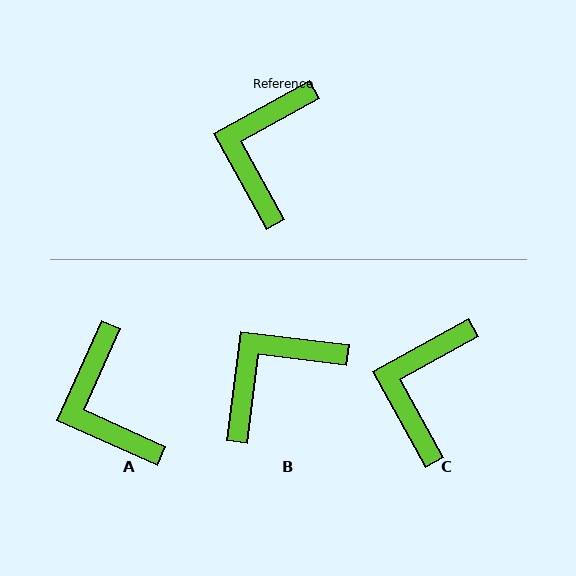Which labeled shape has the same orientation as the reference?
C.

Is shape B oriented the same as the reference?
No, it is off by about 36 degrees.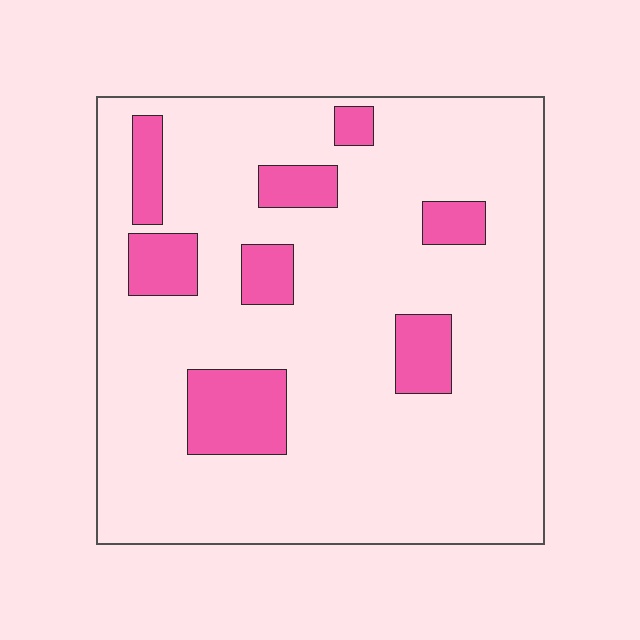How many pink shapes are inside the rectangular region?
8.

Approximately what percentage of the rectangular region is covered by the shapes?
Approximately 15%.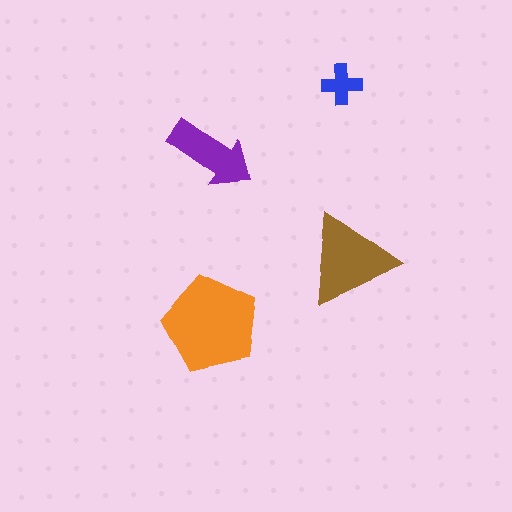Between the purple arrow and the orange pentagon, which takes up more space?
The orange pentagon.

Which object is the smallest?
The blue cross.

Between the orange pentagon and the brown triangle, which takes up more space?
The orange pentagon.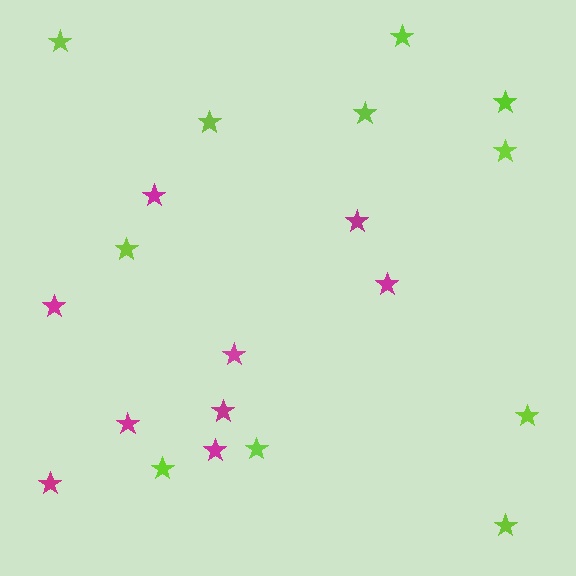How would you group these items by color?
There are 2 groups: one group of lime stars (11) and one group of magenta stars (9).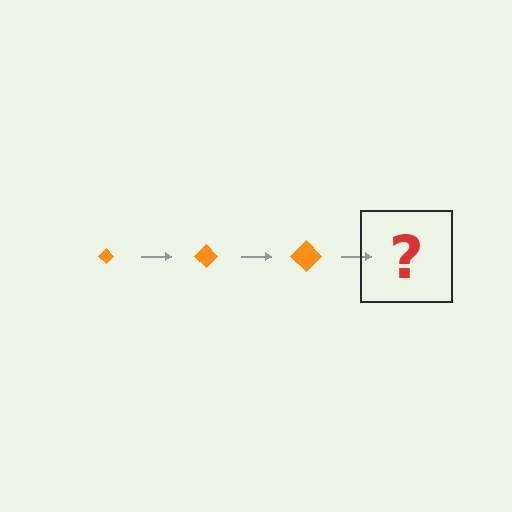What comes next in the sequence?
The next element should be an orange diamond, larger than the previous one.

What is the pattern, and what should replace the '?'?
The pattern is that the diamond gets progressively larger each step. The '?' should be an orange diamond, larger than the previous one.